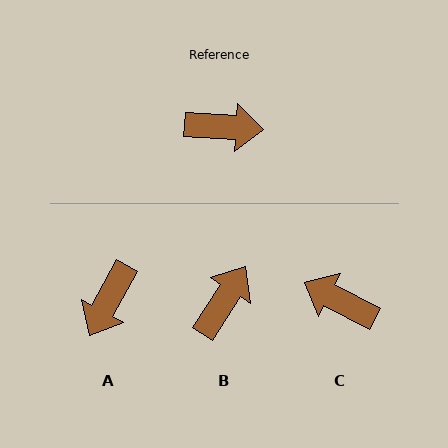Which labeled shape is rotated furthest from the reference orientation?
C, about 156 degrees away.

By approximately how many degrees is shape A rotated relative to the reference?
Approximately 115 degrees clockwise.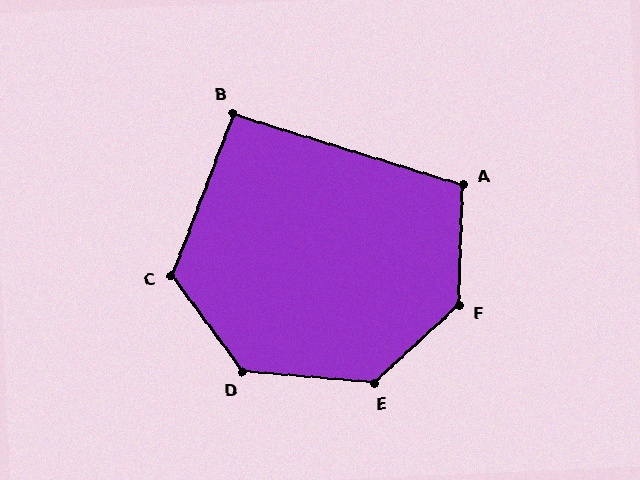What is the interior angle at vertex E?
Approximately 132 degrees (obtuse).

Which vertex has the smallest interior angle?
B, at approximately 94 degrees.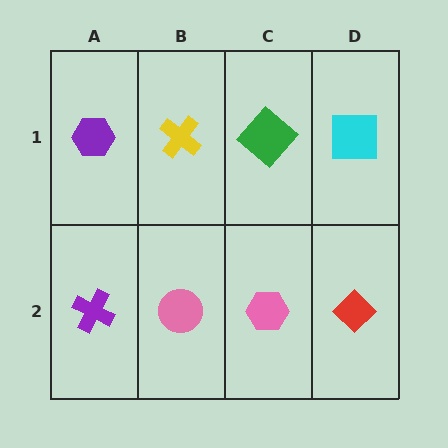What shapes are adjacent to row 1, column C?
A pink hexagon (row 2, column C), a yellow cross (row 1, column B), a cyan square (row 1, column D).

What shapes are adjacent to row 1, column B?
A pink circle (row 2, column B), a purple hexagon (row 1, column A), a green diamond (row 1, column C).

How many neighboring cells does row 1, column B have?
3.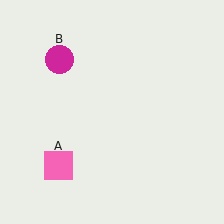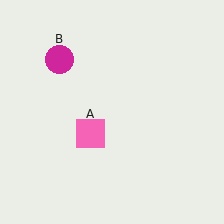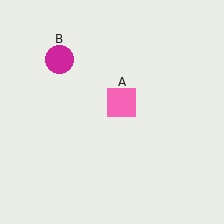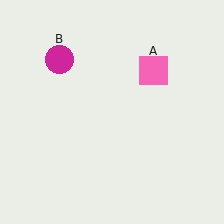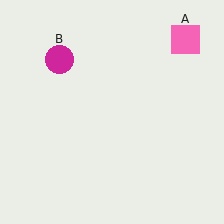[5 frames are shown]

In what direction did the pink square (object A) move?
The pink square (object A) moved up and to the right.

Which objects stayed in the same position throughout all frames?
Magenta circle (object B) remained stationary.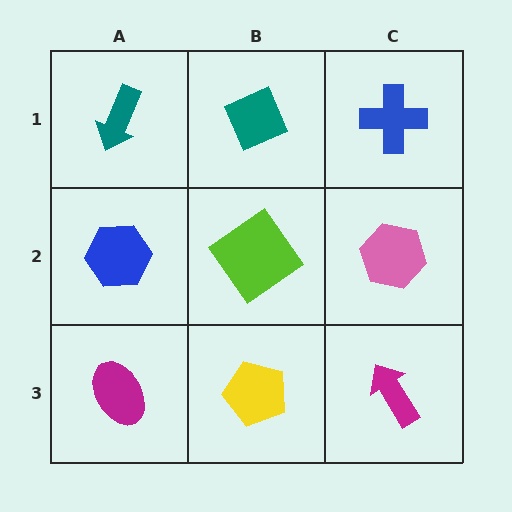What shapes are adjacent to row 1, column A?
A blue hexagon (row 2, column A), a teal diamond (row 1, column B).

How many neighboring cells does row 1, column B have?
3.